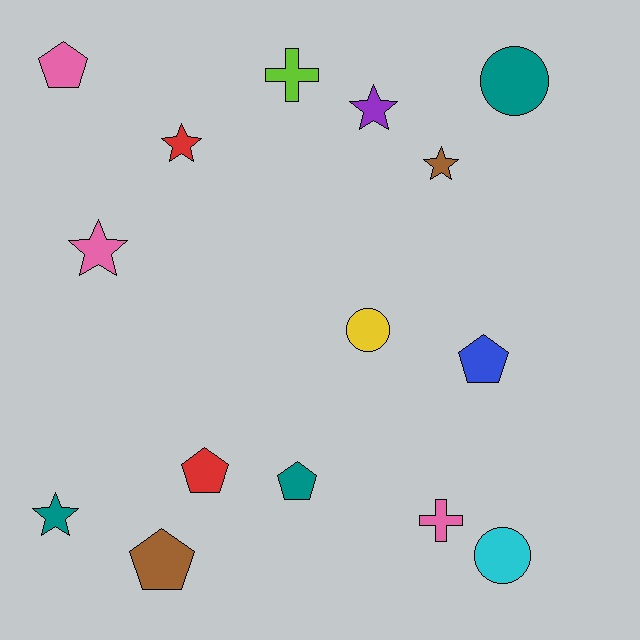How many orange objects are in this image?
There are no orange objects.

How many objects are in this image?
There are 15 objects.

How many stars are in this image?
There are 5 stars.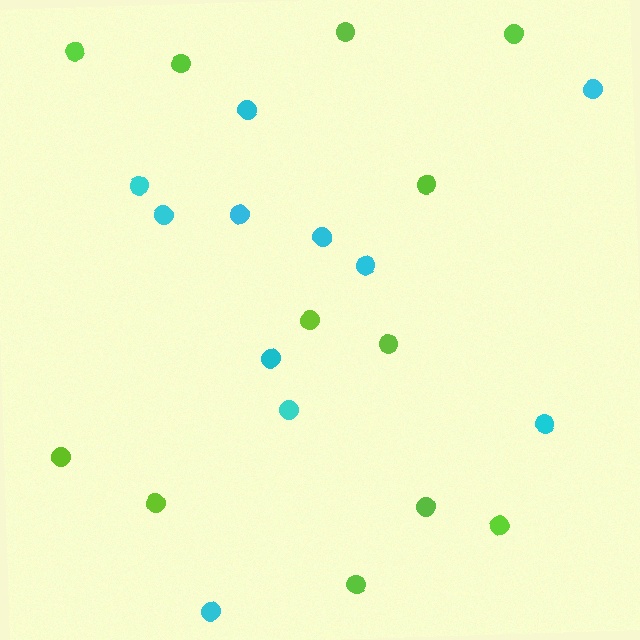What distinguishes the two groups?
There are 2 groups: one group of cyan circles (11) and one group of lime circles (12).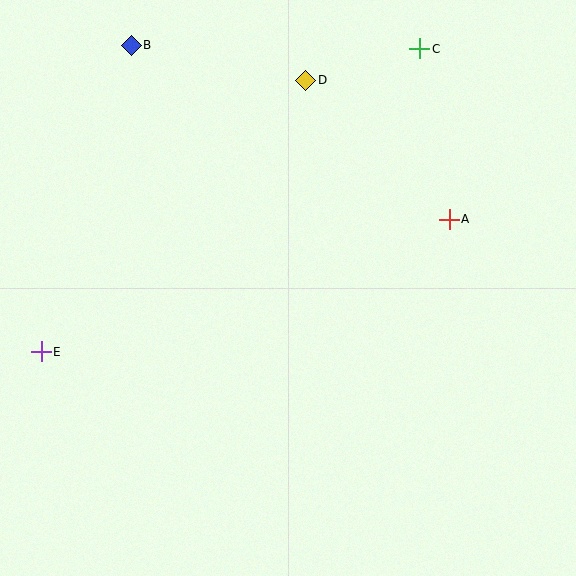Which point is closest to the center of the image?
Point A at (449, 219) is closest to the center.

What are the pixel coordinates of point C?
Point C is at (420, 49).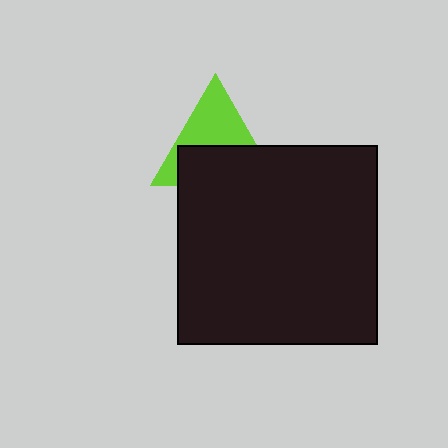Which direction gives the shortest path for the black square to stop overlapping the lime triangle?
Moving down gives the shortest separation.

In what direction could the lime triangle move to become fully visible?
The lime triangle could move up. That would shift it out from behind the black square entirely.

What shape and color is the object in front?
The object in front is a black square.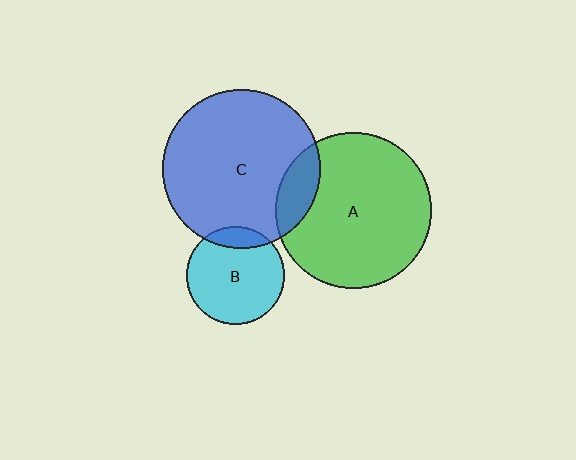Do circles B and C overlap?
Yes.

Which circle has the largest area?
Circle C (blue).